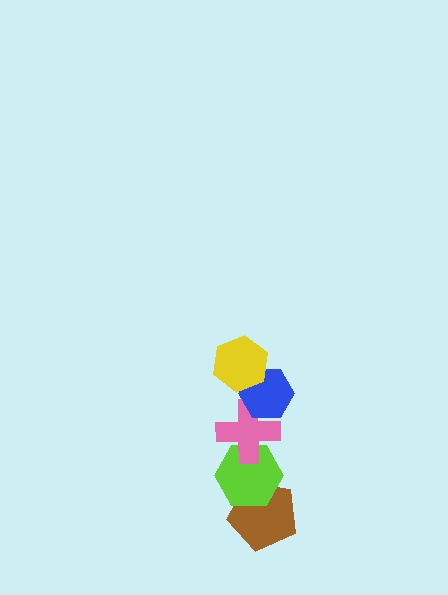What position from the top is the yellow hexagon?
The yellow hexagon is 1st from the top.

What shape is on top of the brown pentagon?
The lime hexagon is on top of the brown pentagon.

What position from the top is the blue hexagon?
The blue hexagon is 2nd from the top.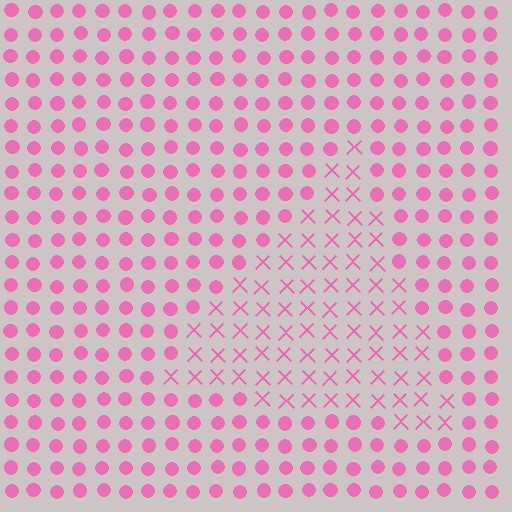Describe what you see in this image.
The image is filled with small pink elements arranged in a uniform grid. A triangle-shaped region contains X marks, while the surrounding area contains circles. The boundary is defined purely by the change in element shape.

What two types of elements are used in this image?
The image uses X marks inside the triangle region and circles outside it.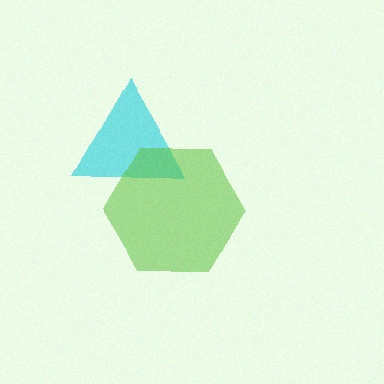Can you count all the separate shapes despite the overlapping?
Yes, there are 2 separate shapes.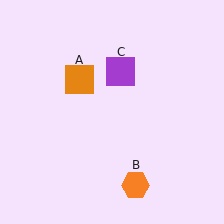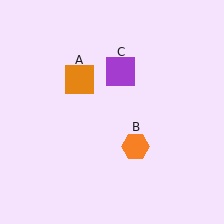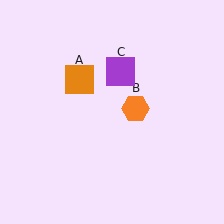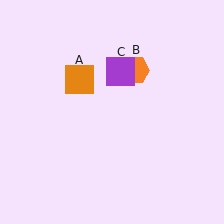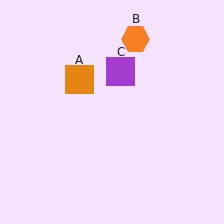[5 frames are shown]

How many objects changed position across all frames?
1 object changed position: orange hexagon (object B).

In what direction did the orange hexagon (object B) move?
The orange hexagon (object B) moved up.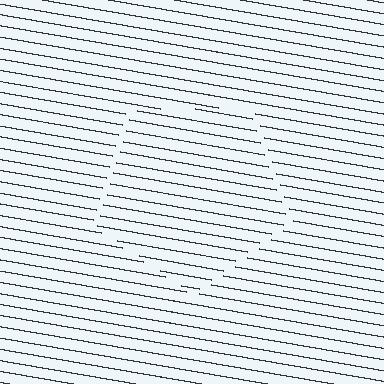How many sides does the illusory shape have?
5 sides — the line-ends trace a pentagon.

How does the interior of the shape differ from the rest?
The interior of the shape contains the same grating, shifted by half a period — the contour is defined by the phase discontinuity where line-ends from the inner and outer gratings abut.